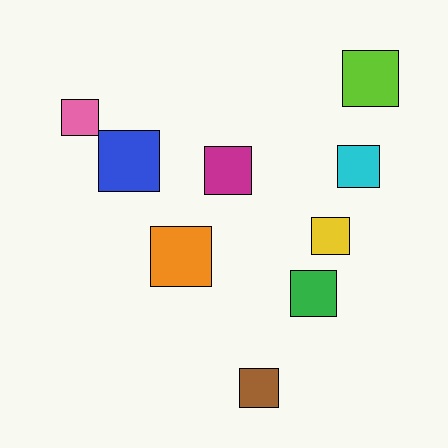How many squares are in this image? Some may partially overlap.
There are 9 squares.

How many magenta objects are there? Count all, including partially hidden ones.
There is 1 magenta object.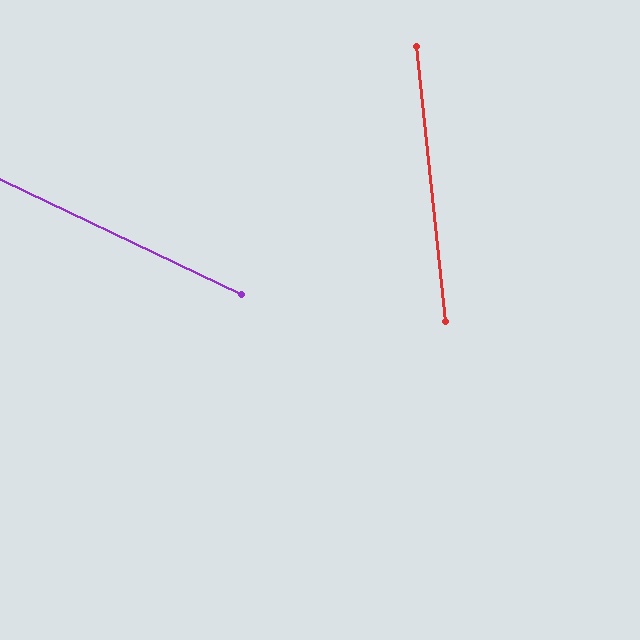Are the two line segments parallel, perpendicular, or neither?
Neither parallel nor perpendicular — they differ by about 59°.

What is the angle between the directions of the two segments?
Approximately 59 degrees.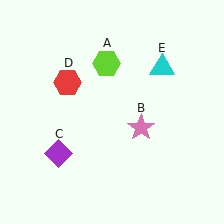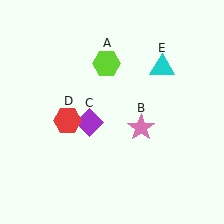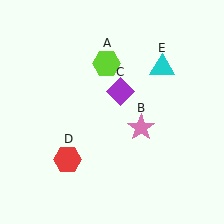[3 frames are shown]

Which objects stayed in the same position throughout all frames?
Lime hexagon (object A) and pink star (object B) and cyan triangle (object E) remained stationary.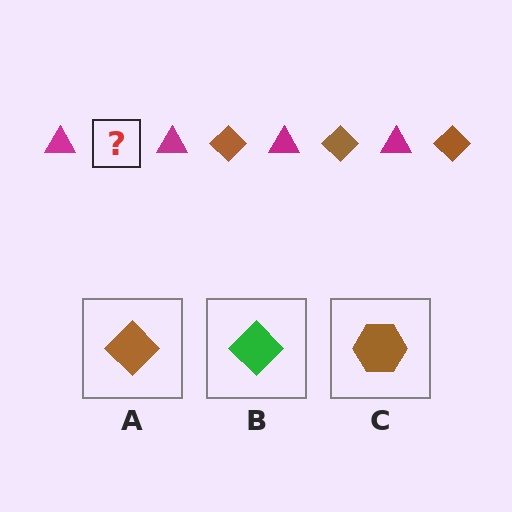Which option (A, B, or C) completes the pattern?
A.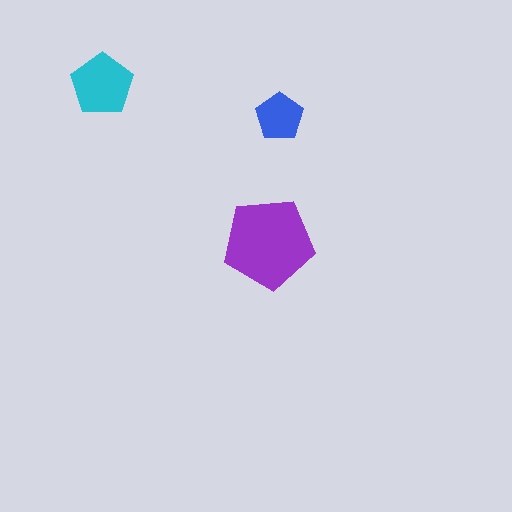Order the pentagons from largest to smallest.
the purple one, the cyan one, the blue one.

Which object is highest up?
The cyan pentagon is topmost.